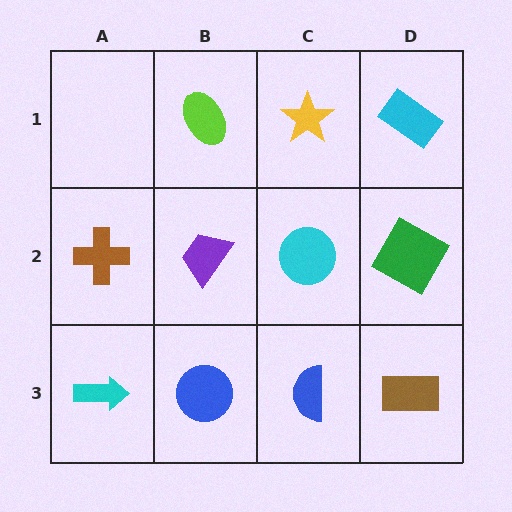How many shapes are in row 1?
3 shapes.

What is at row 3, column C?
A blue semicircle.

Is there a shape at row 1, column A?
No, that cell is empty.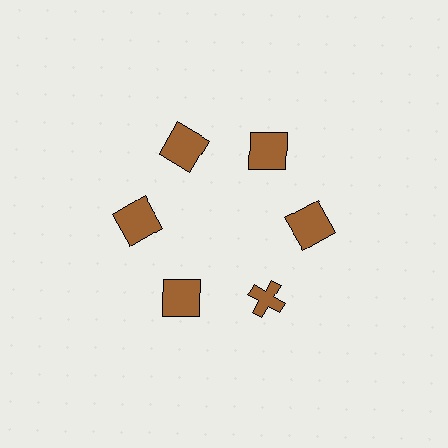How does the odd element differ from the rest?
It has a different shape: cross instead of square.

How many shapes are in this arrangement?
There are 6 shapes arranged in a ring pattern.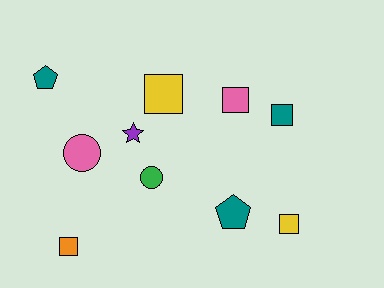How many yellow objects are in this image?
There are 2 yellow objects.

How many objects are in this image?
There are 10 objects.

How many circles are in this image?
There are 2 circles.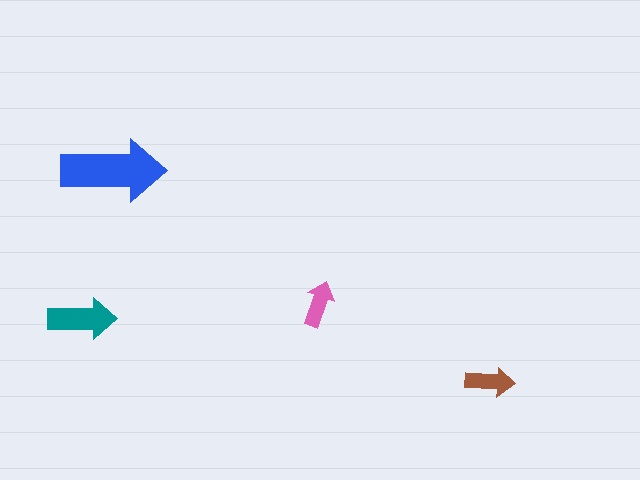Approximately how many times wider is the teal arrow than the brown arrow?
About 1.5 times wider.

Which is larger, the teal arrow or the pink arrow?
The teal one.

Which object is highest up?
The blue arrow is topmost.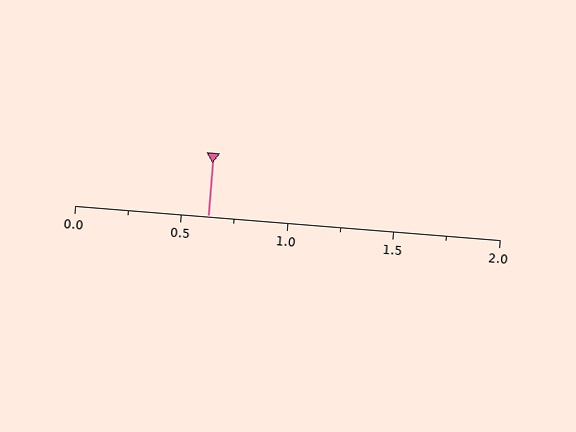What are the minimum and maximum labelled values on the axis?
The axis runs from 0.0 to 2.0.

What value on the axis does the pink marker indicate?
The marker indicates approximately 0.62.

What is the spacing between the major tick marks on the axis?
The major ticks are spaced 0.5 apart.